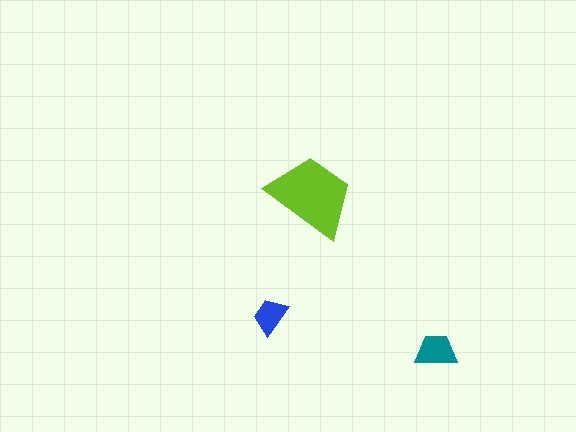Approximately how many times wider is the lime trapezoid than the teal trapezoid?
About 2 times wider.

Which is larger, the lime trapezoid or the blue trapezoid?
The lime one.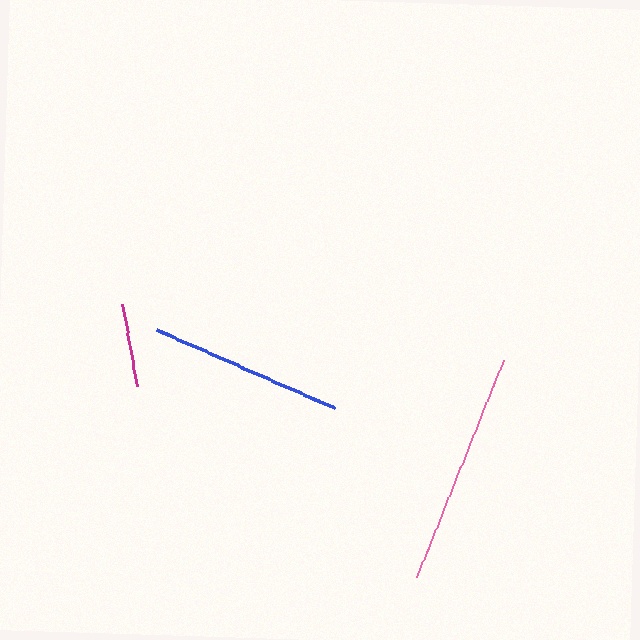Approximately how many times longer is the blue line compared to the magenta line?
The blue line is approximately 2.3 times the length of the magenta line.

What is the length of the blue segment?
The blue segment is approximately 195 pixels long.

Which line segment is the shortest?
The magenta line is the shortest at approximately 83 pixels.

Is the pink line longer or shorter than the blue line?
The pink line is longer than the blue line.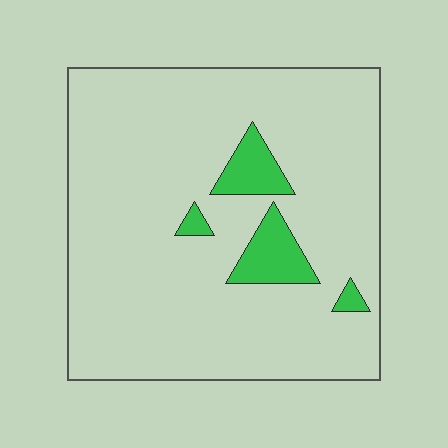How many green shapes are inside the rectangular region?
4.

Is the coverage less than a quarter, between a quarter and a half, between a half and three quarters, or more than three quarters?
Less than a quarter.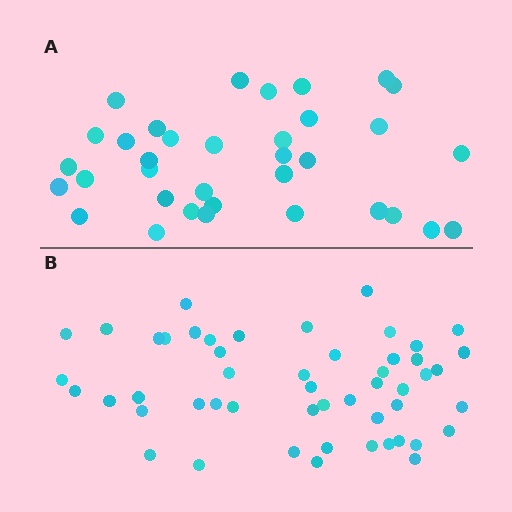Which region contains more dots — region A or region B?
Region B (the bottom region) has more dots.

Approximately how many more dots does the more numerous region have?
Region B has approximately 15 more dots than region A.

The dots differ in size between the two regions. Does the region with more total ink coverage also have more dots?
No. Region A has more total ink coverage because its dots are larger, but region B actually contains more individual dots. Total area can be misleading — the number of items is what matters here.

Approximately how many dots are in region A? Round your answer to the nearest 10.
About 40 dots. (The exact count is 35, which rounds to 40.)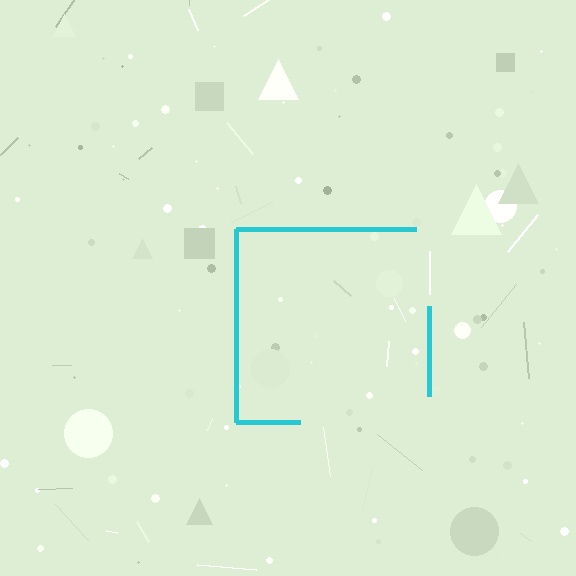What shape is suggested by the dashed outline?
The dashed outline suggests a square.